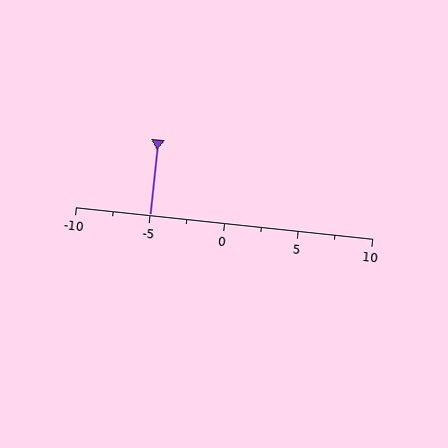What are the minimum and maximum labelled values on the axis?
The axis runs from -10 to 10.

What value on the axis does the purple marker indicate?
The marker indicates approximately -5.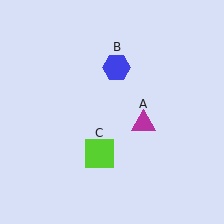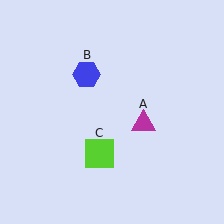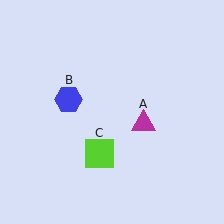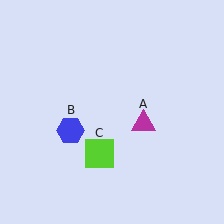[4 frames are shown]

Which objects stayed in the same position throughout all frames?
Magenta triangle (object A) and lime square (object C) remained stationary.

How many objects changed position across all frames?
1 object changed position: blue hexagon (object B).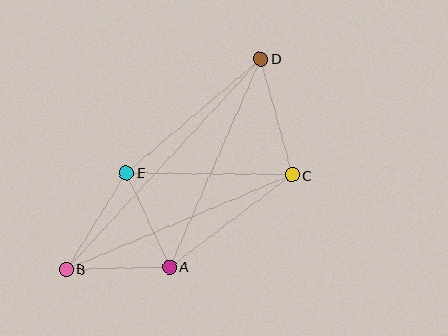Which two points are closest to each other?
Points A and B are closest to each other.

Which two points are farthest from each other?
Points B and D are farthest from each other.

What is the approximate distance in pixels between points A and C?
The distance between A and C is approximately 153 pixels.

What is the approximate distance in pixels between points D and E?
The distance between D and E is approximately 176 pixels.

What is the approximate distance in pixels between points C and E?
The distance between C and E is approximately 166 pixels.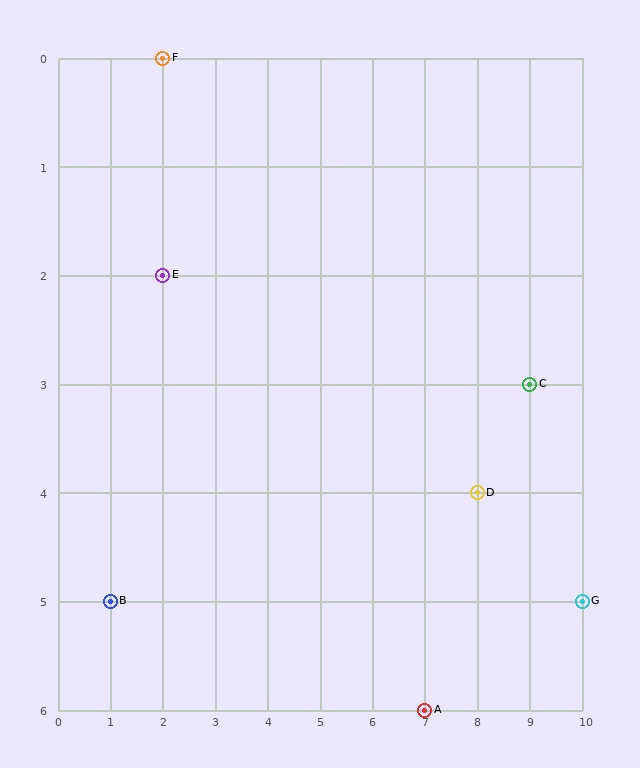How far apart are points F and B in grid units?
Points F and B are 1 column and 5 rows apart (about 5.1 grid units diagonally).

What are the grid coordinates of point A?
Point A is at grid coordinates (7, 6).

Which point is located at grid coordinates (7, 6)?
Point A is at (7, 6).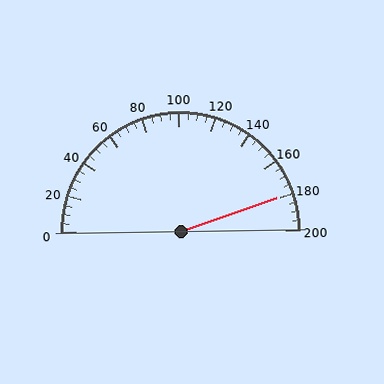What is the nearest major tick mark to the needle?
The nearest major tick mark is 180.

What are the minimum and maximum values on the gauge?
The gauge ranges from 0 to 200.